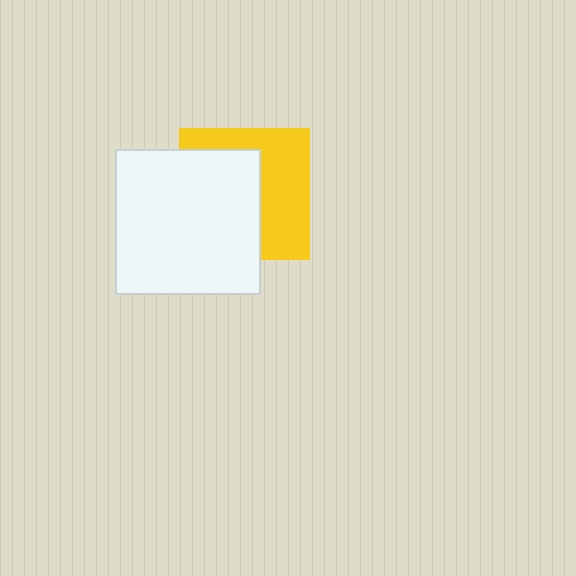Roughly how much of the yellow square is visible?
About half of it is visible (roughly 47%).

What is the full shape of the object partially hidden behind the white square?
The partially hidden object is a yellow square.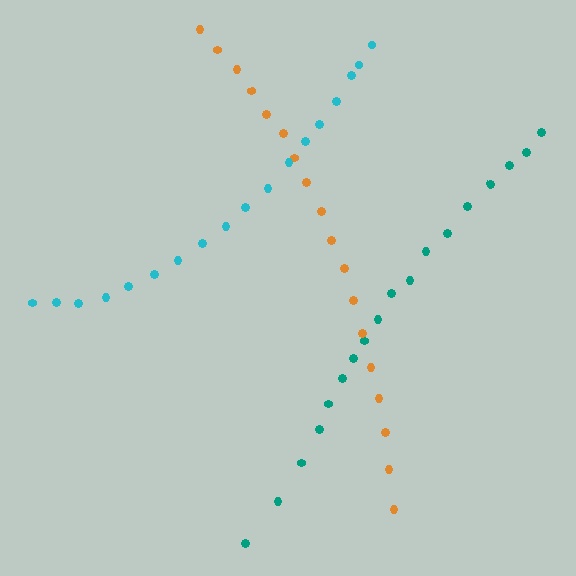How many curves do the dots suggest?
There are 3 distinct paths.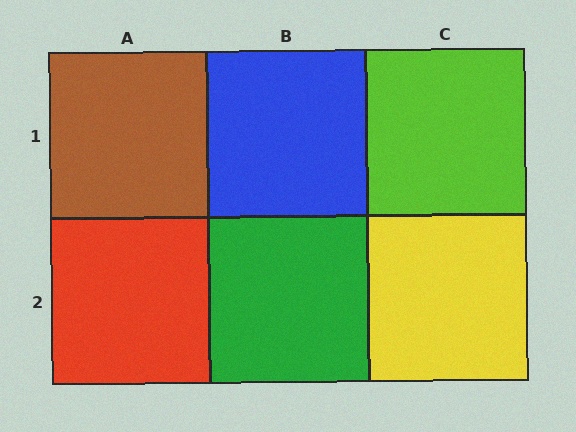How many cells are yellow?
1 cell is yellow.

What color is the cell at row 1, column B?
Blue.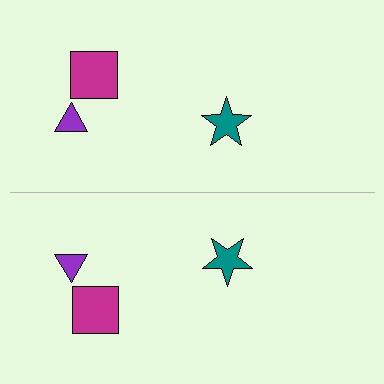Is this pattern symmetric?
Yes, this pattern has bilateral (reflection) symmetry.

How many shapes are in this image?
There are 6 shapes in this image.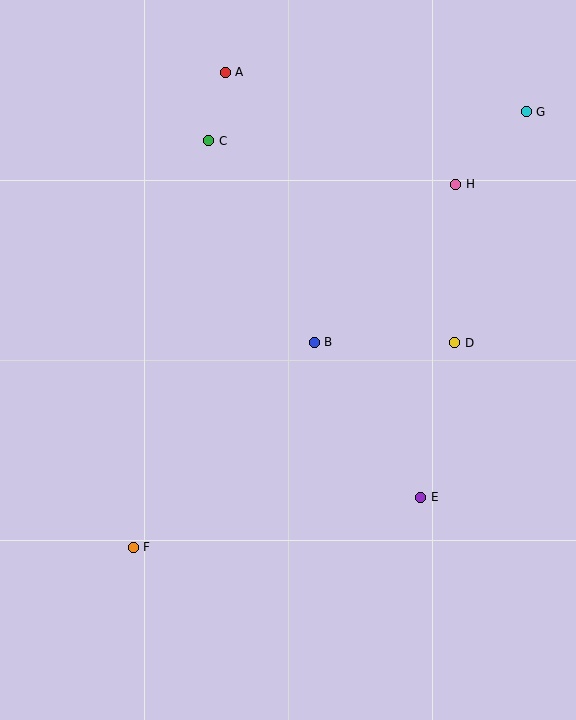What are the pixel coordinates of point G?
Point G is at (526, 112).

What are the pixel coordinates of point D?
Point D is at (455, 343).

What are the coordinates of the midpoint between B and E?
The midpoint between B and E is at (367, 420).